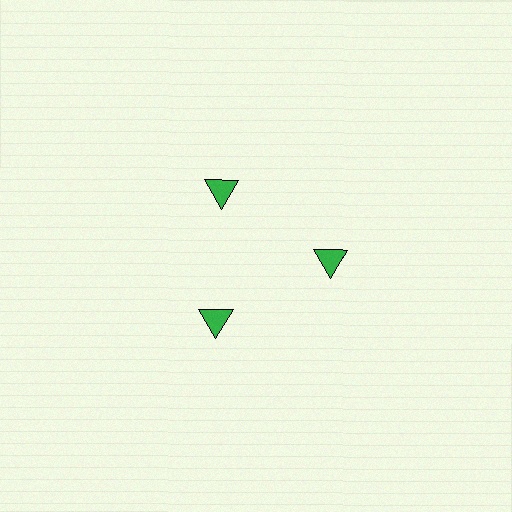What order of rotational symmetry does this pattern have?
This pattern has 3-fold rotational symmetry.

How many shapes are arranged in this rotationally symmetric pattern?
There are 3 shapes, arranged in 3 groups of 1.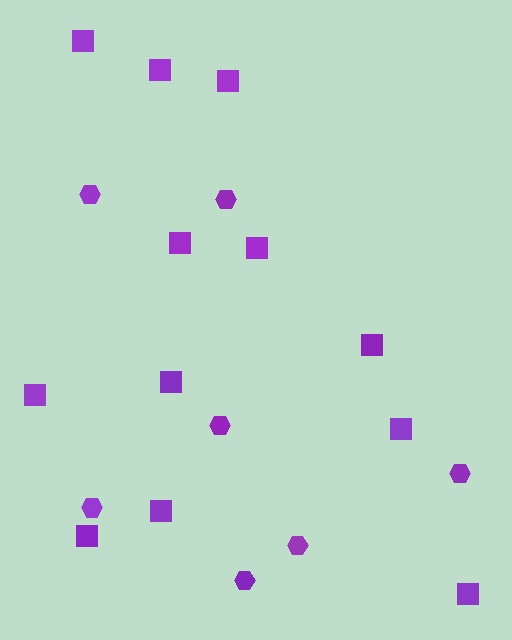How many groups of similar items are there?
There are 2 groups: one group of hexagons (7) and one group of squares (12).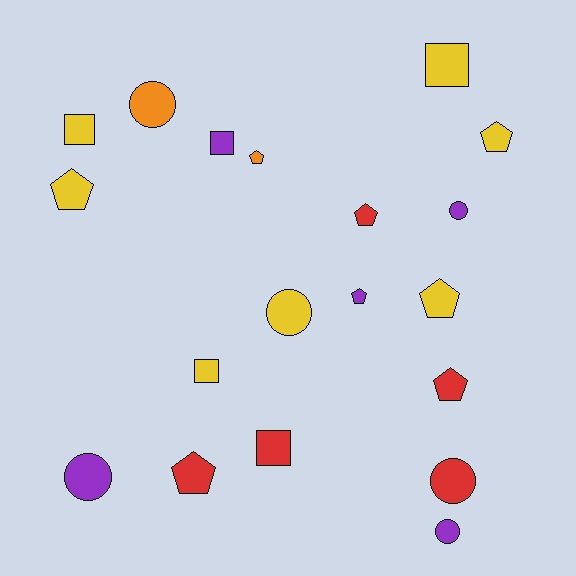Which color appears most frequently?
Yellow, with 7 objects.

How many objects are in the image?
There are 19 objects.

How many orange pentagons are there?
There is 1 orange pentagon.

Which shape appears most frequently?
Pentagon, with 8 objects.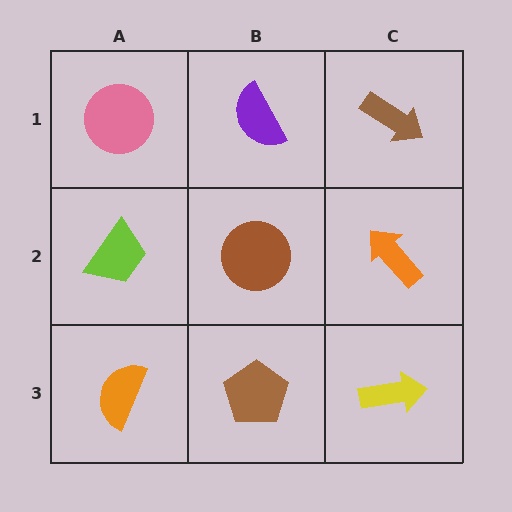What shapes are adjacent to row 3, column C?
An orange arrow (row 2, column C), a brown pentagon (row 3, column B).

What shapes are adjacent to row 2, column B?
A purple semicircle (row 1, column B), a brown pentagon (row 3, column B), a lime trapezoid (row 2, column A), an orange arrow (row 2, column C).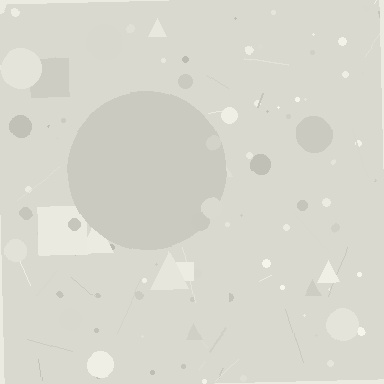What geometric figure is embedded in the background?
A circle is embedded in the background.